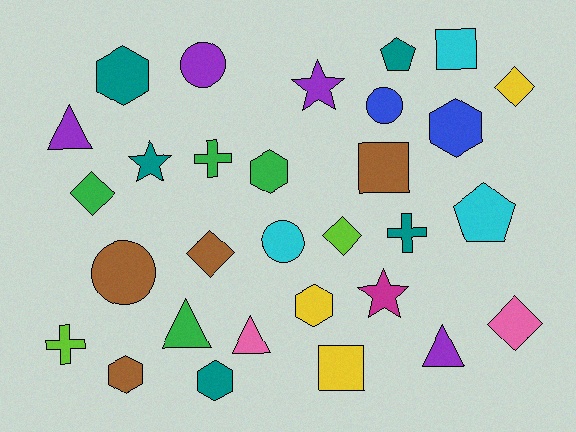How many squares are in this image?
There are 3 squares.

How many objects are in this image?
There are 30 objects.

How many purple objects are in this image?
There are 4 purple objects.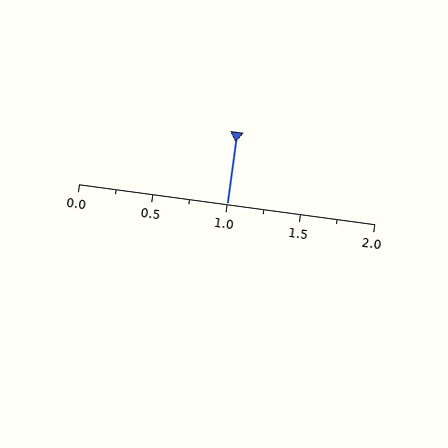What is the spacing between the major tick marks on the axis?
The major ticks are spaced 0.5 apart.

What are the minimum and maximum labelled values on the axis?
The axis runs from 0.0 to 2.0.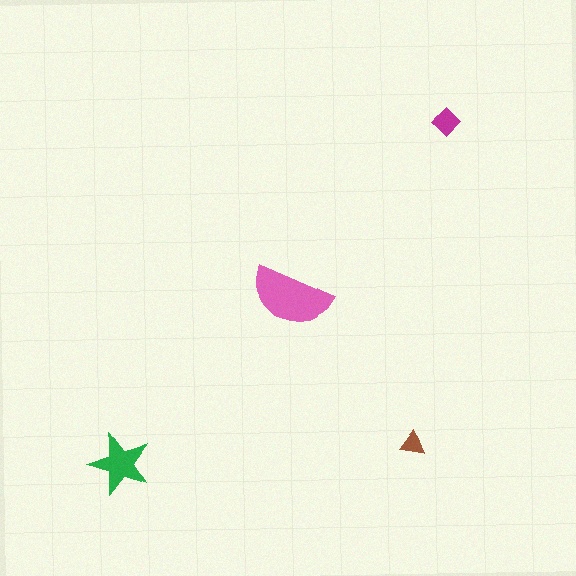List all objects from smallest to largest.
The brown triangle, the magenta diamond, the green star, the pink semicircle.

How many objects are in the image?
There are 4 objects in the image.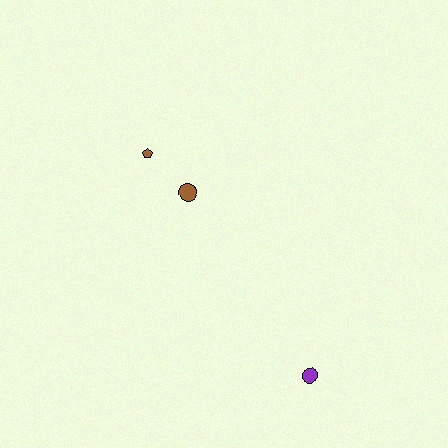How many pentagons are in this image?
There is 1 pentagon.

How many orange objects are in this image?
There are no orange objects.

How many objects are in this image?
There are 3 objects.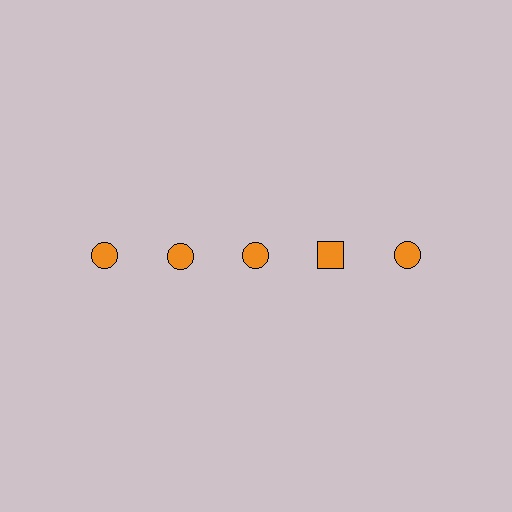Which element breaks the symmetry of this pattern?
The orange square in the top row, second from right column breaks the symmetry. All other shapes are orange circles.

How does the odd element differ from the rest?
It has a different shape: square instead of circle.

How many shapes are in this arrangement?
There are 5 shapes arranged in a grid pattern.